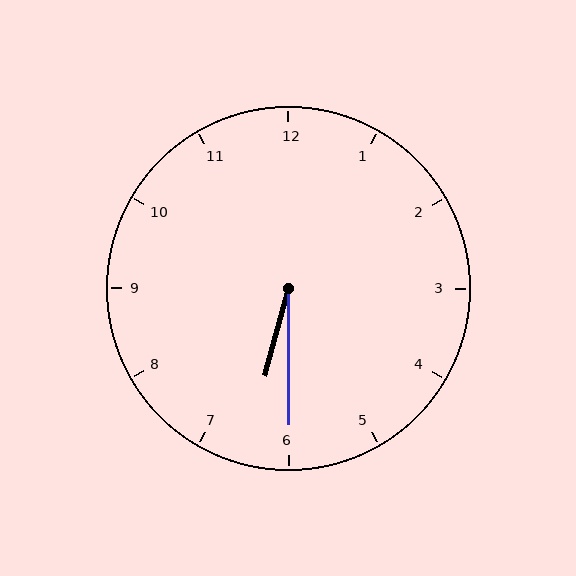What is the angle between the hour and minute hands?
Approximately 15 degrees.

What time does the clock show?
6:30.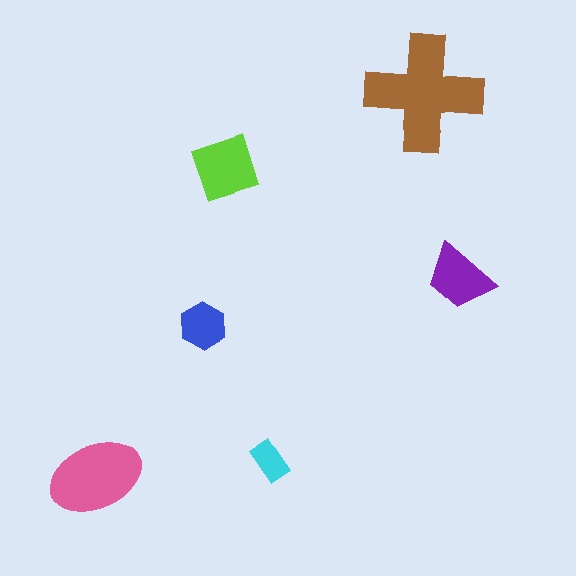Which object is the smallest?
The cyan rectangle.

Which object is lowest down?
The pink ellipse is bottommost.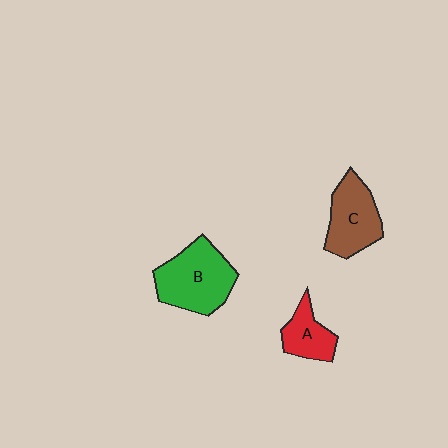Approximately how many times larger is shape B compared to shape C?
Approximately 1.3 times.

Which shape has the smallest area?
Shape A (red).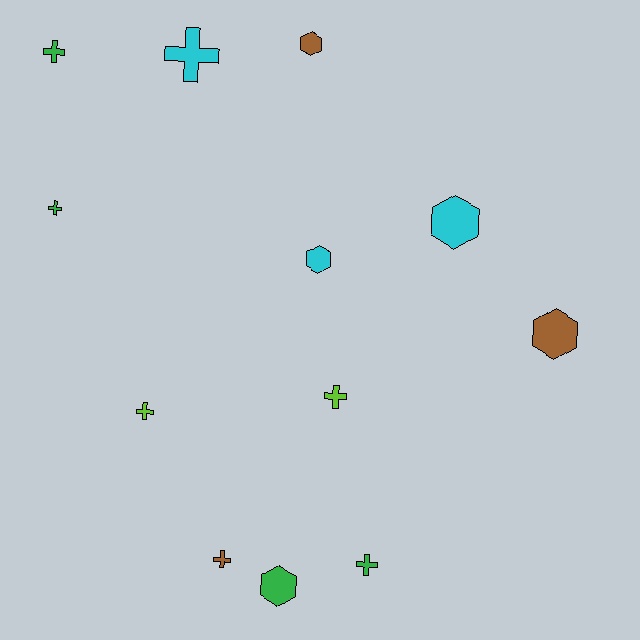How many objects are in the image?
There are 12 objects.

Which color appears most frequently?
Green, with 4 objects.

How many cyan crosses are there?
There is 1 cyan cross.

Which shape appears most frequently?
Cross, with 7 objects.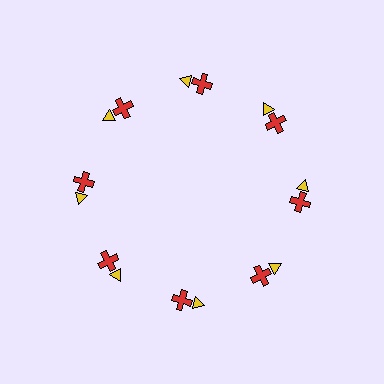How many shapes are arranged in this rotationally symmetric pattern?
There are 16 shapes, arranged in 8 groups of 2.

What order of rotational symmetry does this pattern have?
This pattern has 8-fold rotational symmetry.